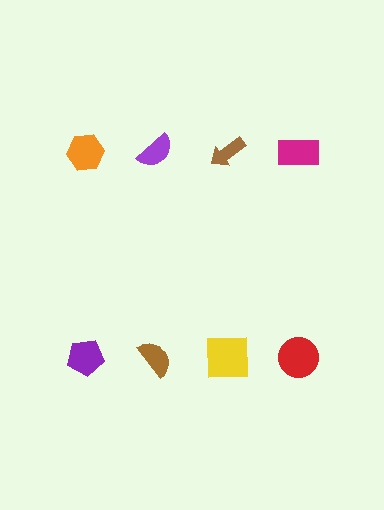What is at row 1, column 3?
A brown arrow.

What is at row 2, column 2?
A brown semicircle.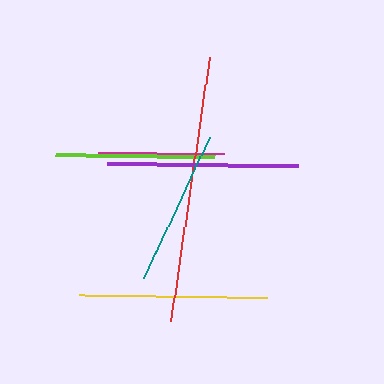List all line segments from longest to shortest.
From longest to shortest: red, purple, yellow, lime, teal, magenta.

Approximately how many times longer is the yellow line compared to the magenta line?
The yellow line is approximately 1.5 times the length of the magenta line.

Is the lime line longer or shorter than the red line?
The red line is longer than the lime line.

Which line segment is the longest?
The red line is the longest at approximately 266 pixels.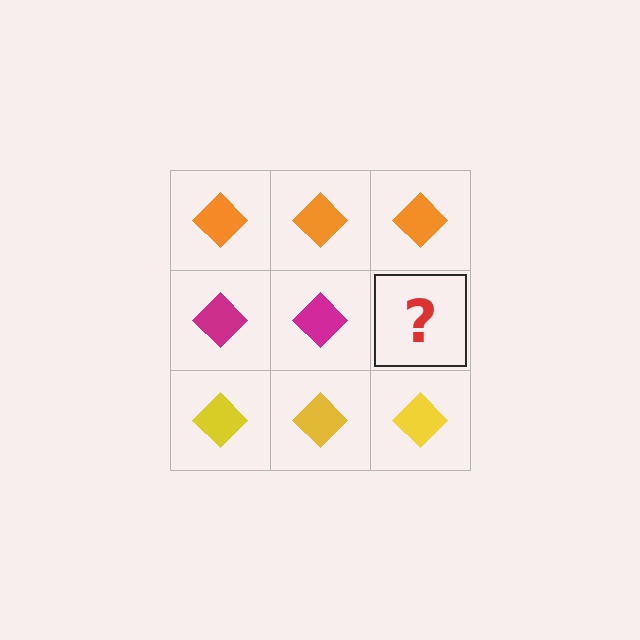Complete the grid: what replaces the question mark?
The question mark should be replaced with a magenta diamond.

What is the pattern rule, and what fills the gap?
The rule is that each row has a consistent color. The gap should be filled with a magenta diamond.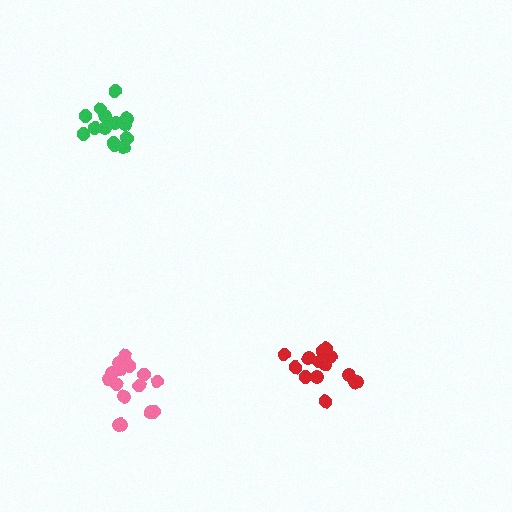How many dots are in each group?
Group 1: 16 dots, Group 2: 15 dots, Group 3: 14 dots (45 total).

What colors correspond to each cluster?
The clusters are colored: red, pink, green.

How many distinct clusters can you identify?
There are 3 distinct clusters.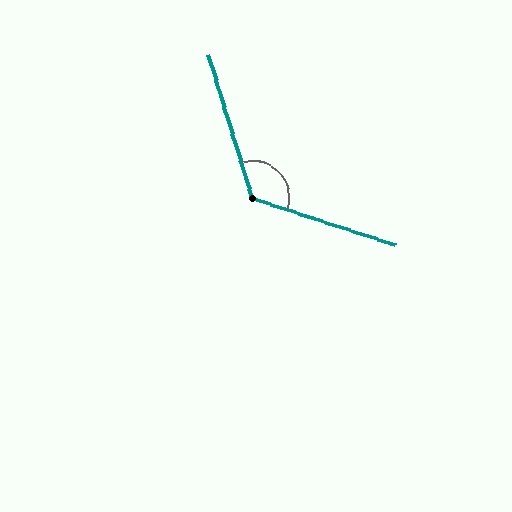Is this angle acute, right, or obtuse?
It is obtuse.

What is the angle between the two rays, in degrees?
Approximately 125 degrees.